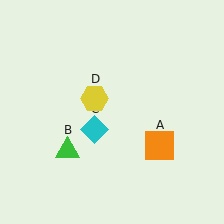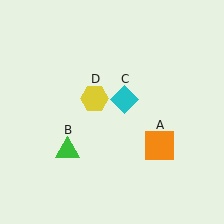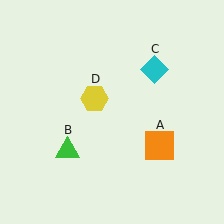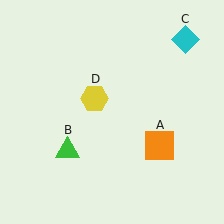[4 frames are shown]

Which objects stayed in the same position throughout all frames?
Orange square (object A) and green triangle (object B) and yellow hexagon (object D) remained stationary.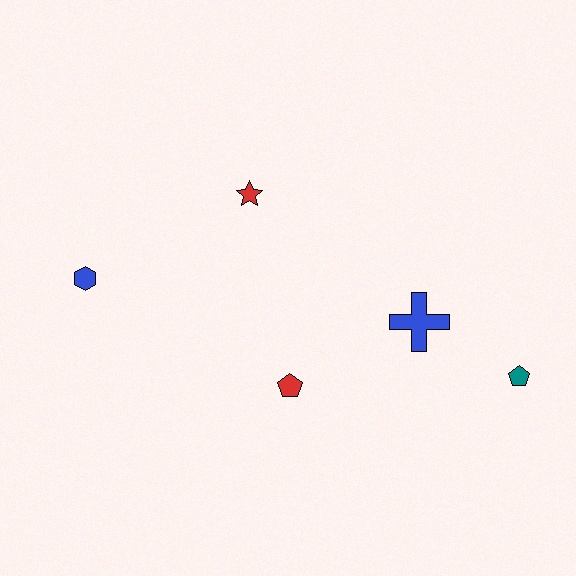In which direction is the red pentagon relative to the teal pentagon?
The red pentagon is to the left of the teal pentagon.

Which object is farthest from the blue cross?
The blue hexagon is farthest from the blue cross.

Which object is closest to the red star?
The blue hexagon is closest to the red star.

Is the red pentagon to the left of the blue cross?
Yes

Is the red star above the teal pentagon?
Yes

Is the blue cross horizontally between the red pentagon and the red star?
No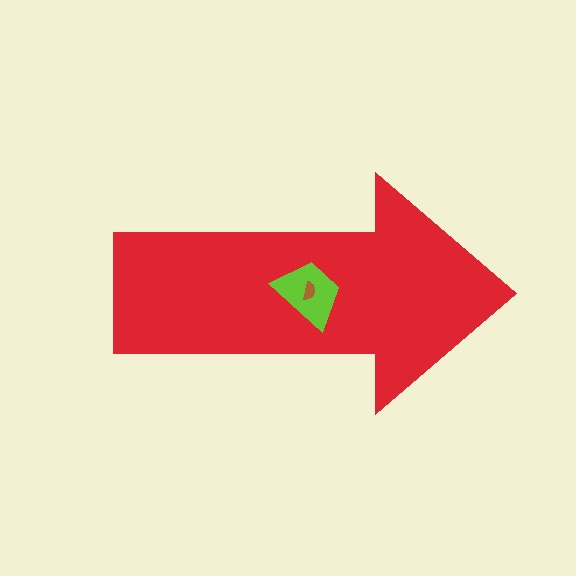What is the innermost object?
The brown semicircle.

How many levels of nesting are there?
3.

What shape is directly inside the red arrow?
The lime trapezoid.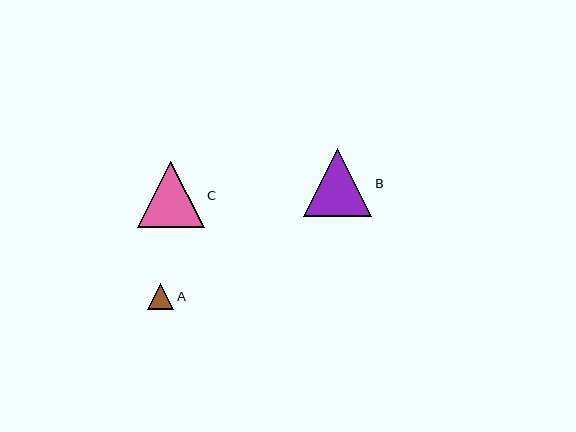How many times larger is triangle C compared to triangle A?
Triangle C is approximately 2.6 times the size of triangle A.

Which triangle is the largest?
Triangle B is the largest with a size of approximately 68 pixels.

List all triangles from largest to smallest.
From largest to smallest: B, C, A.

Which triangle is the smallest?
Triangle A is the smallest with a size of approximately 26 pixels.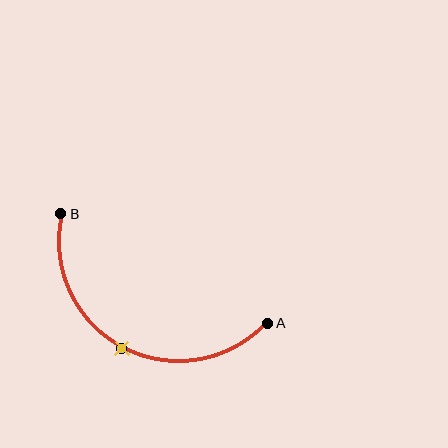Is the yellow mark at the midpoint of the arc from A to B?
Yes. The yellow mark lies on the arc at equal arc-length from both A and B — it is the arc midpoint.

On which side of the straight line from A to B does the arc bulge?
The arc bulges below the straight line connecting A and B.